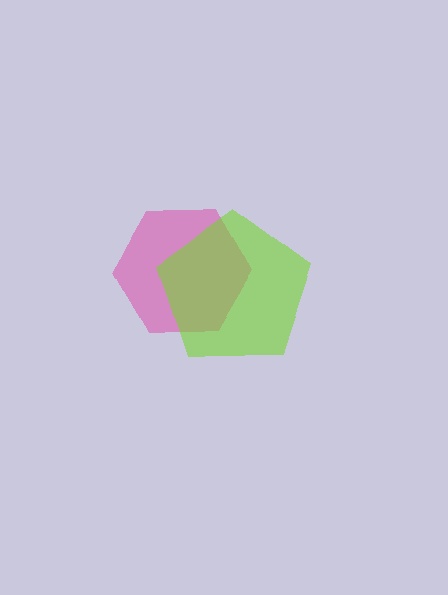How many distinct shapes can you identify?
There are 2 distinct shapes: a pink hexagon, a lime pentagon.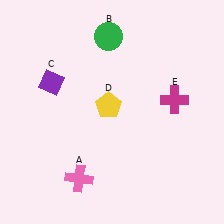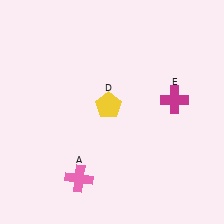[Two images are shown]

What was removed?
The purple diamond (C), the green circle (B) were removed in Image 2.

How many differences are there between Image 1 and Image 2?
There are 2 differences between the two images.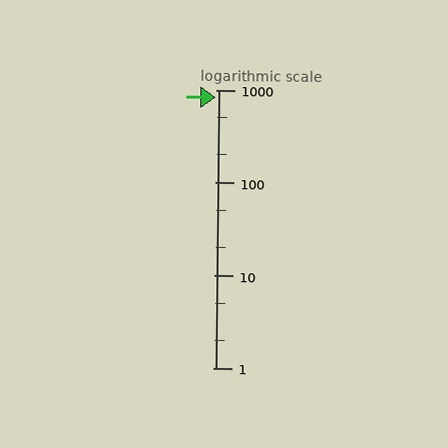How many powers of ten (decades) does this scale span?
The scale spans 3 decades, from 1 to 1000.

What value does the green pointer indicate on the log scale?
The pointer indicates approximately 830.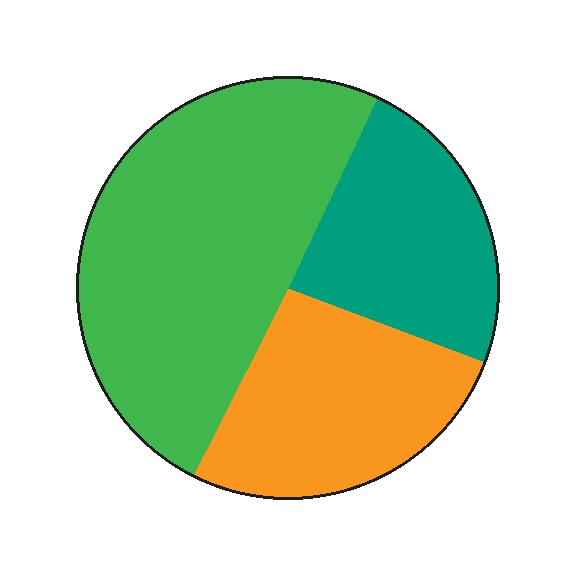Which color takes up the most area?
Green, at roughly 50%.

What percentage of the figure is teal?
Teal takes up about one quarter (1/4) of the figure.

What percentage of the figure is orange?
Orange takes up about one quarter (1/4) of the figure.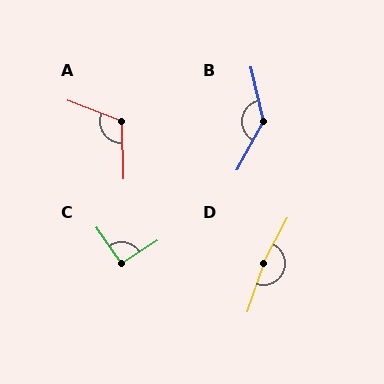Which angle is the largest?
D, at approximately 170 degrees.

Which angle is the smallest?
C, at approximately 92 degrees.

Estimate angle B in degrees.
Approximately 138 degrees.